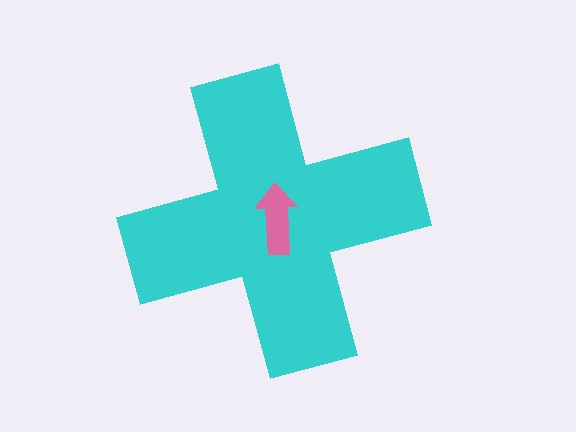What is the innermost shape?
The pink arrow.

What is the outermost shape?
The cyan cross.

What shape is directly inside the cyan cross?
The pink arrow.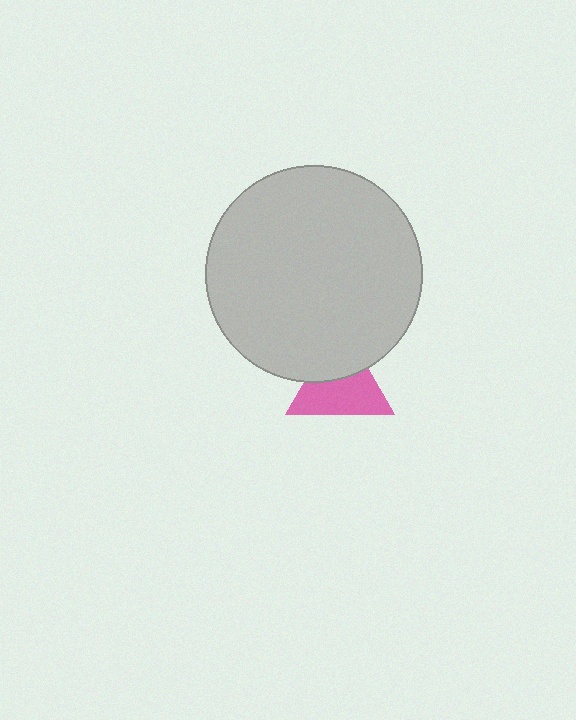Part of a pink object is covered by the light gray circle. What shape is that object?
It is a triangle.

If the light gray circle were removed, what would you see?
You would see the complete pink triangle.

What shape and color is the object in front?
The object in front is a light gray circle.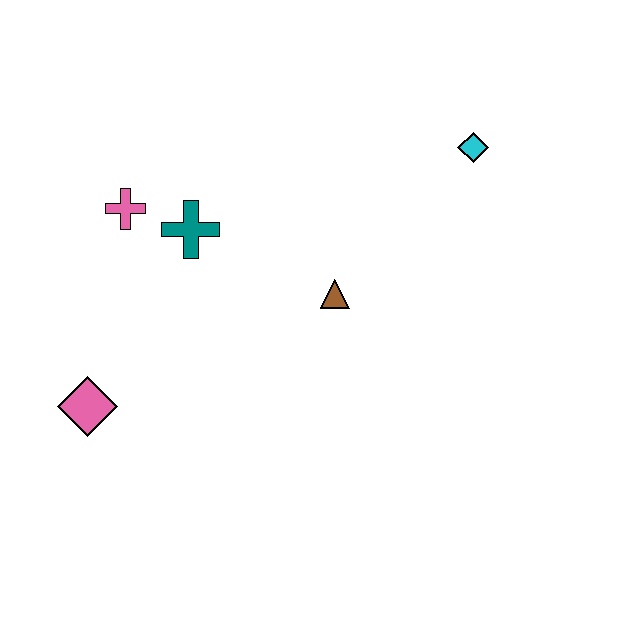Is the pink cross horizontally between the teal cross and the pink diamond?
Yes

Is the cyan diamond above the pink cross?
Yes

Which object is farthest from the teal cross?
The cyan diamond is farthest from the teal cross.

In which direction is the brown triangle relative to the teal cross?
The brown triangle is to the right of the teal cross.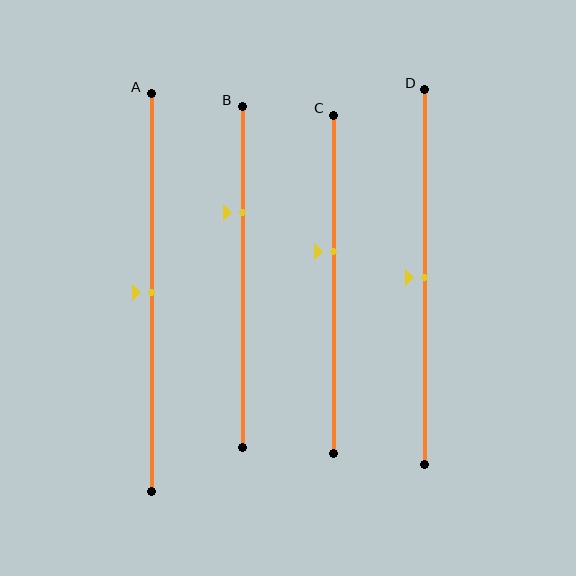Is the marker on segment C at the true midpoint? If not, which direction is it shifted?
No, the marker on segment C is shifted upward by about 10% of the segment length.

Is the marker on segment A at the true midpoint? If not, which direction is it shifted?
Yes, the marker on segment A is at the true midpoint.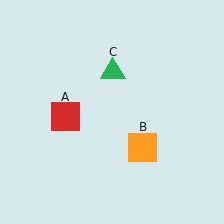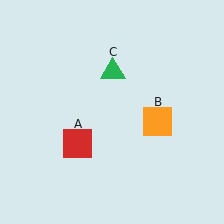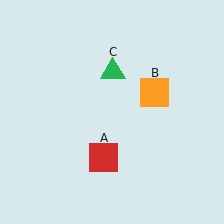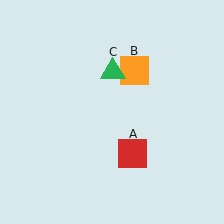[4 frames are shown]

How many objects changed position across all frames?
2 objects changed position: red square (object A), orange square (object B).